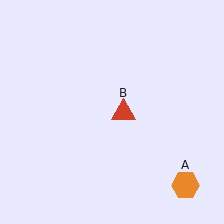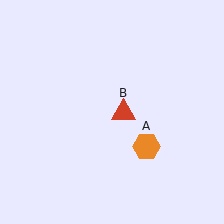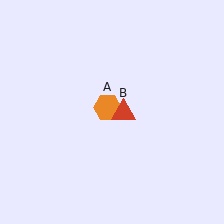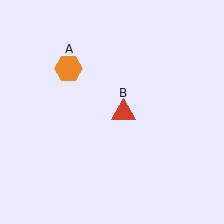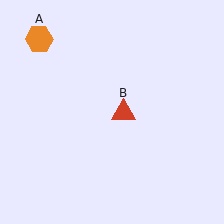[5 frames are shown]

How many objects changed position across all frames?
1 object changed position: orange hexagon (object A).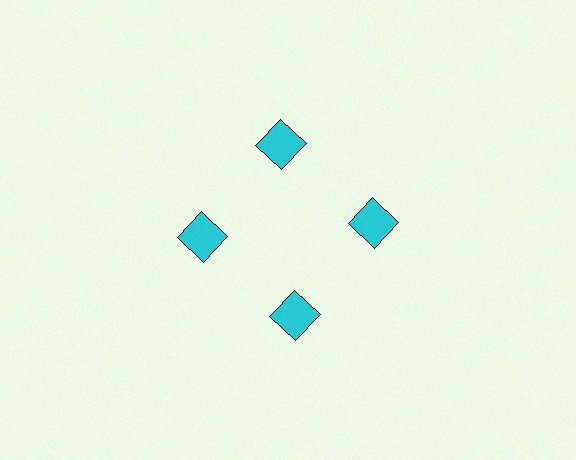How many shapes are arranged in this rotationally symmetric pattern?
There are 4 shapes, arranged in 4 groups of 1.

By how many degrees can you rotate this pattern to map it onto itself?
The pattern maps onto itself every 90 degrees of rotation.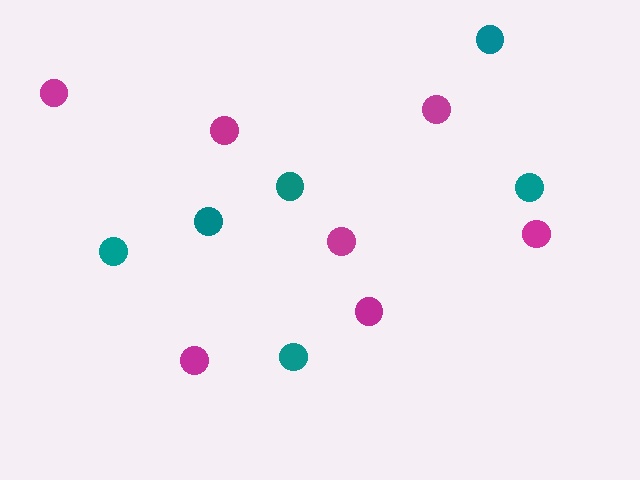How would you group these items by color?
There are 2 groups: one group of magenta circles (7) and one group of teal circles (6).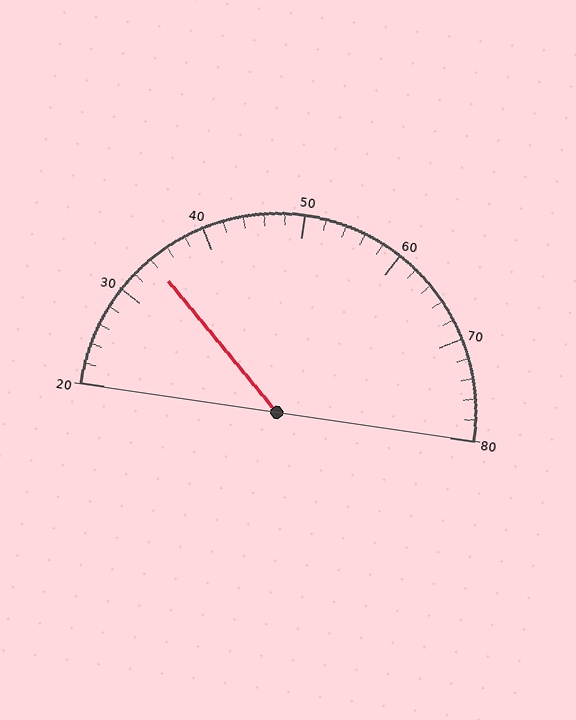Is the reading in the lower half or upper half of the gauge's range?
The reading is in the lower half of the range (20 to 80).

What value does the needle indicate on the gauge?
The needle indicates approximately 34.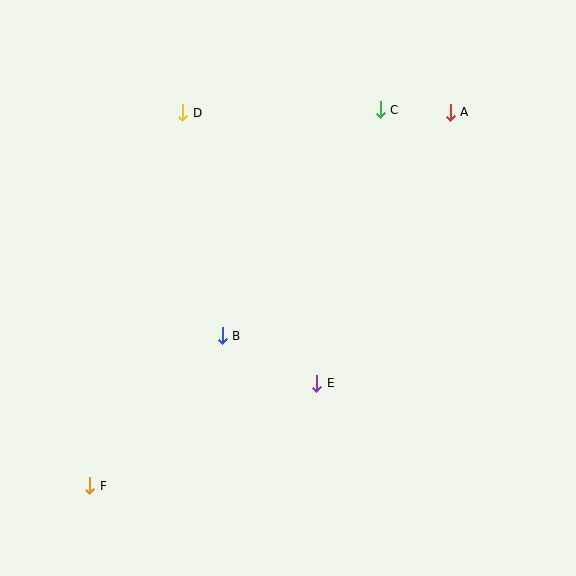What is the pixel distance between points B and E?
The distance between B and E is 106 pixels.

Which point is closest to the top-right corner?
Point A is closest to the top-right corner.